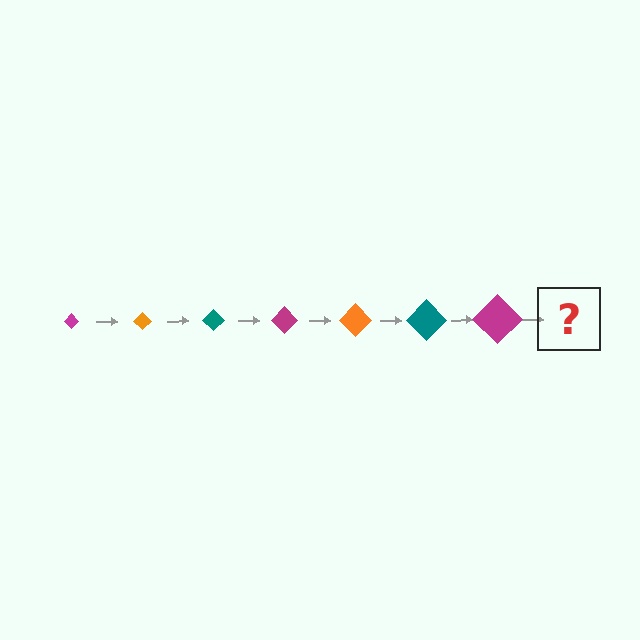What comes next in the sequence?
The next element should be an orange diamond, larger than the previous one.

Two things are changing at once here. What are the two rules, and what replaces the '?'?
The two rules are that the diamond grows larger each step and the color cycles through magenta, orange, and teal. The '?' should be an orange diamond, larger than the previous one.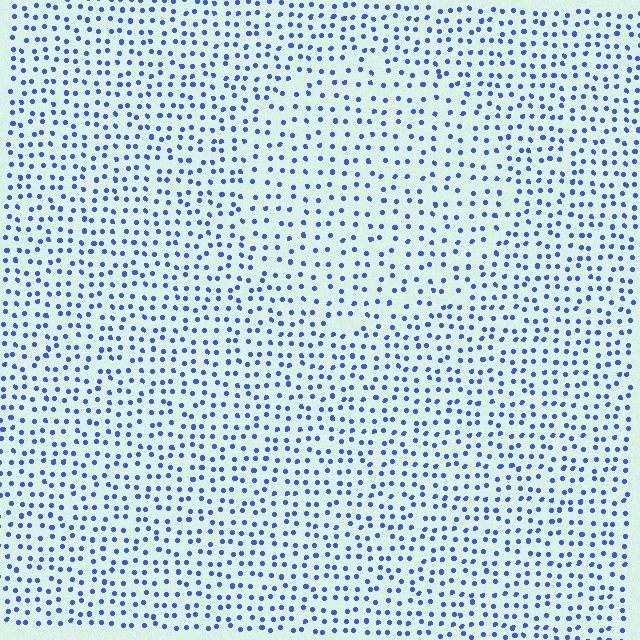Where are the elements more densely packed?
The elements are more densely packed outside the circle boundary.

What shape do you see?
I see a circle.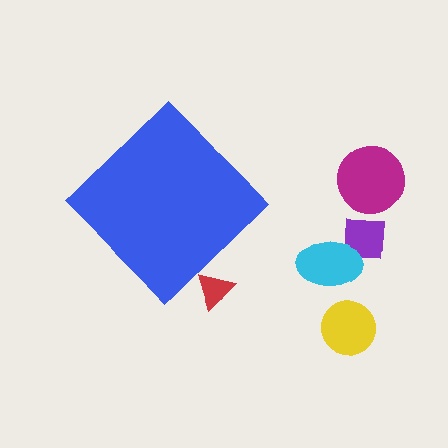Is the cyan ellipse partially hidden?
No, the cyan ellipse is fully visible.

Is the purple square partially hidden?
No, the purple square is fully visible.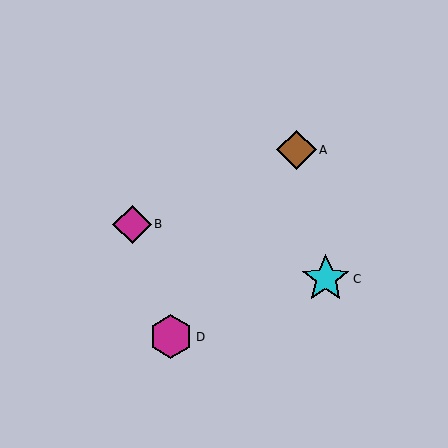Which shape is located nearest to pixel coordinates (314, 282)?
The cyan star (labeled C) at (326, 279) is nearest to that location.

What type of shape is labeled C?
Shape C is a cyan star.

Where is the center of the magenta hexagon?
The center of the magenta hexagon is at (171, 337).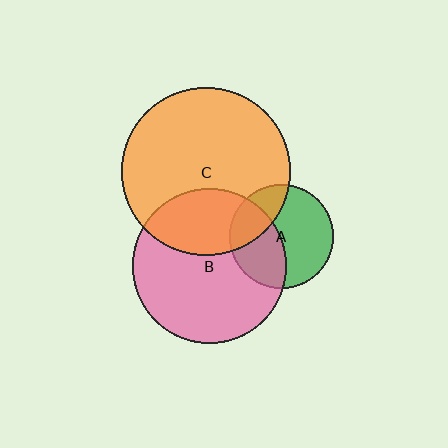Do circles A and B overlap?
Yes.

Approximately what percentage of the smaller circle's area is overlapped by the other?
Approximately 40%.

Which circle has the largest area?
Circle C (orange).